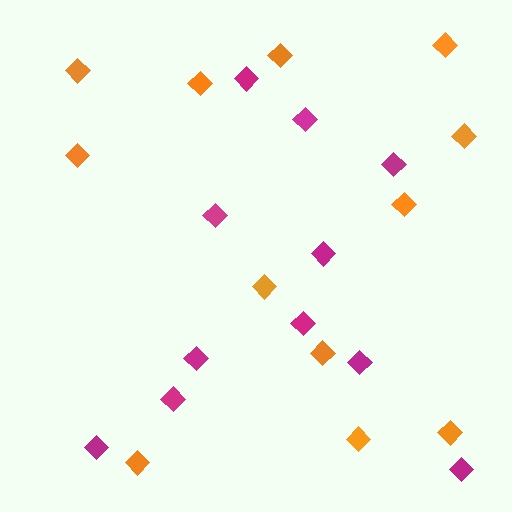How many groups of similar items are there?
There are 2 groups: one group of orange diamonds (12) and one group of magenta diamonds (11).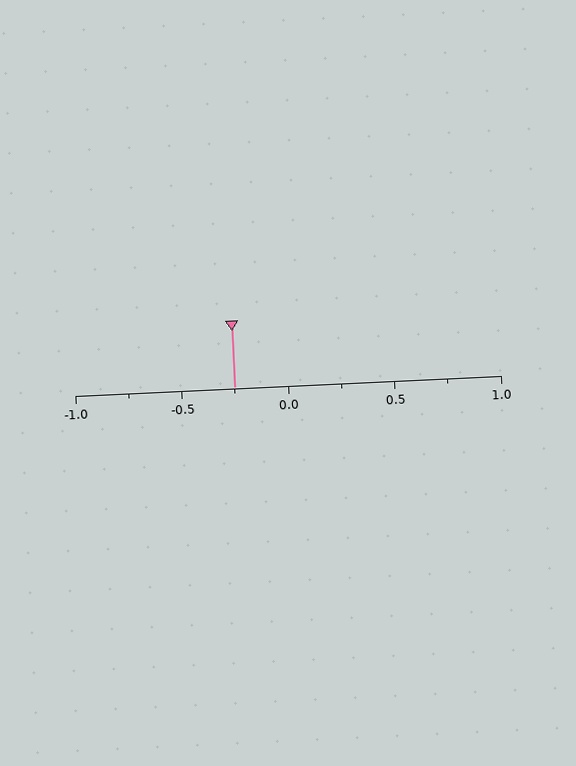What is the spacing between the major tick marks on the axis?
The major ticks are spaced 0.5 apart.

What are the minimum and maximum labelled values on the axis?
The axis runs from -1.0 to 1.0.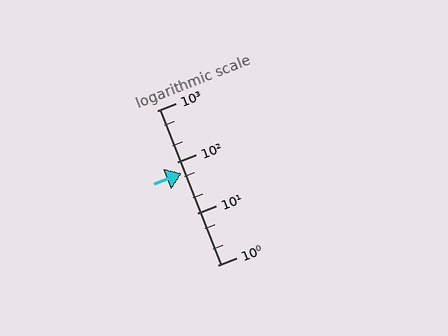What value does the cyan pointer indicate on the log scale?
The pointer indicates approximately 60.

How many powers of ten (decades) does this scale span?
The scale spans 3 decades, from 1 to 1000.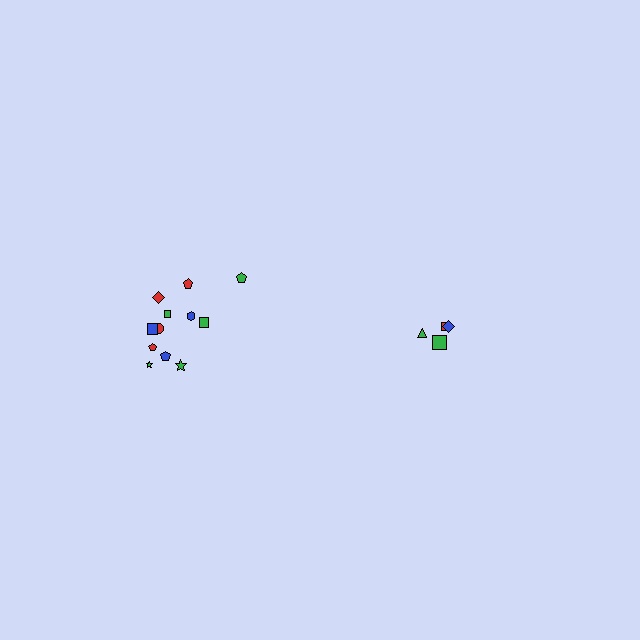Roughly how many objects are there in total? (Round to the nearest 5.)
Roughly 15 objects in total.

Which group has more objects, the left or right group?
The left group.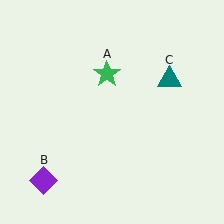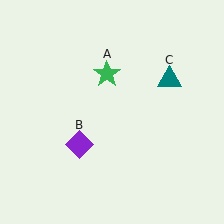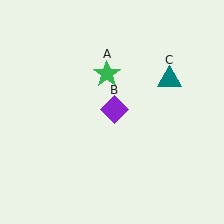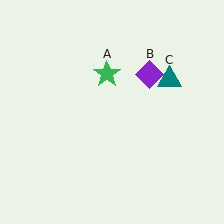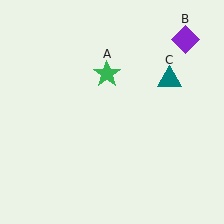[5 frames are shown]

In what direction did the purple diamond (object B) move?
The purple diamond (object B) moved up and to the right.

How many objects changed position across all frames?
1 object changed position: purple diamond (object B).